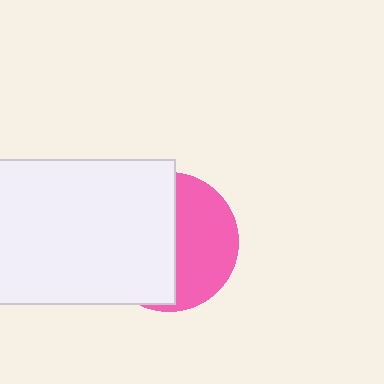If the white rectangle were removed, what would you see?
You would see the complete pink circle.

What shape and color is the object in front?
The object in front is a white rectangle.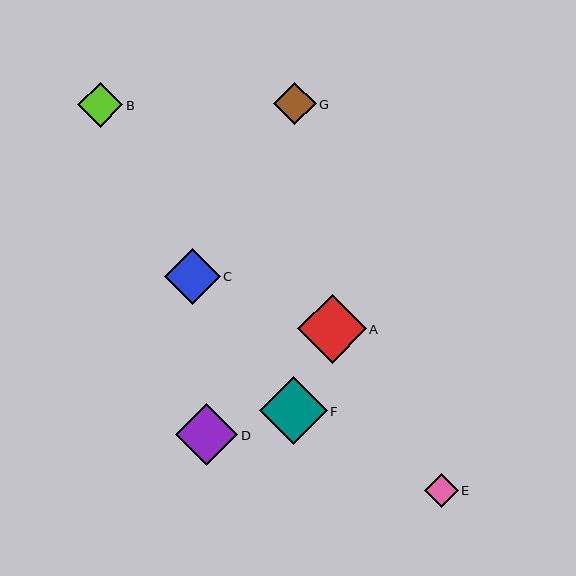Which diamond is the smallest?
Diamond E is the smallest with a size of approximately 34 pixels.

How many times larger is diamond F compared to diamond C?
Diamond F is approximately 1.2 times the size of diamond C.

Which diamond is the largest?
Diamond A is the largest with a size of approximately 68 pixels.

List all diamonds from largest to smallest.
From largest to smallest: A, F, D, C, B, G, E.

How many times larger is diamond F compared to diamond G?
Diamond F is approximately 1.6 times the size of diamond G.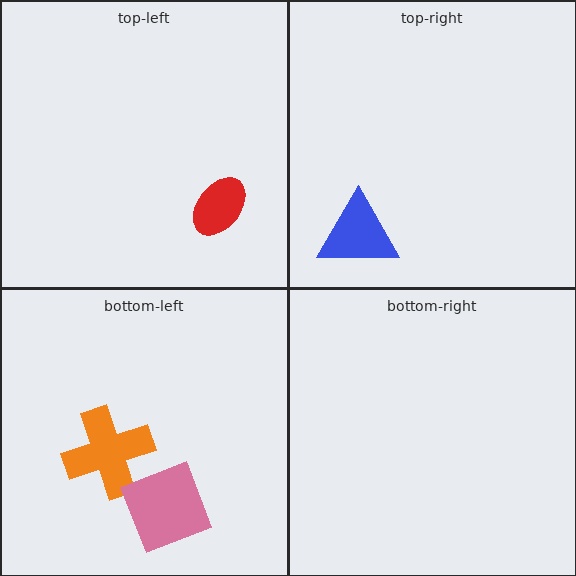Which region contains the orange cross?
The bottom-left region.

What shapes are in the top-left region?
The red ellipse.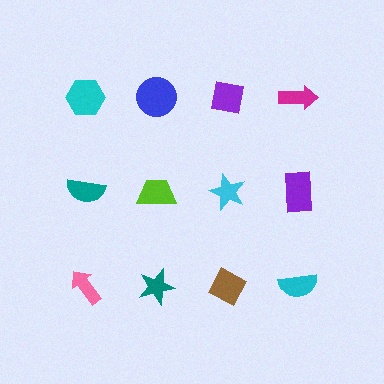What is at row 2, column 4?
A purple rectangle.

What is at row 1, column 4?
A magenta arrow.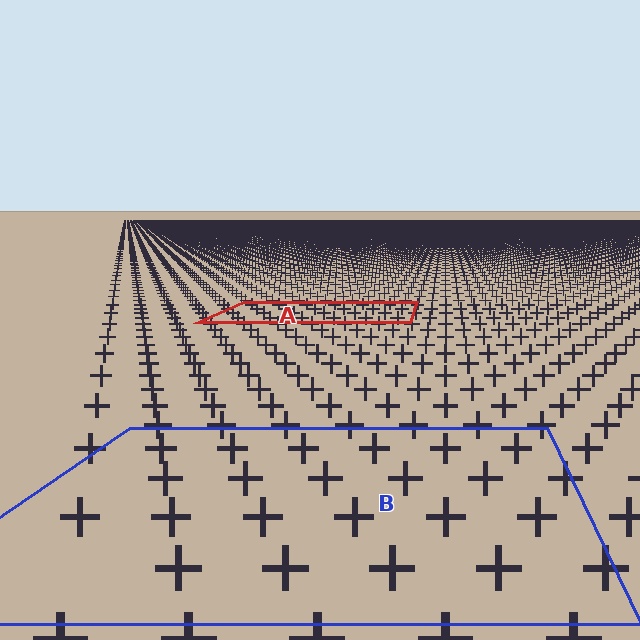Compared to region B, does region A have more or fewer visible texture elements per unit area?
Region A has more texture elements per unit area — they are packed more densely because it is farther away.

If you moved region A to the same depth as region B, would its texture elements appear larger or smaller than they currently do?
They would appear larger. At a closer depth, the same texture elements are projected at a bigger on-screen size.